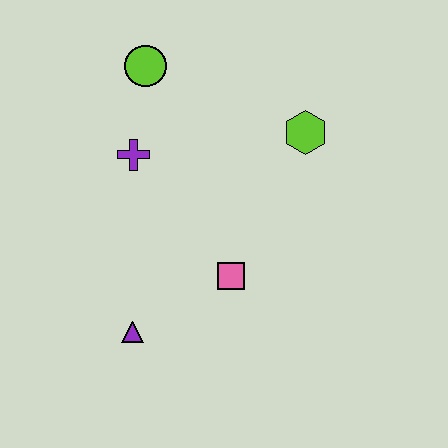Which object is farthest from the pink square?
The lime circle is farthest from the pink square.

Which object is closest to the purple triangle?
The pink square is closest to the purple triangle.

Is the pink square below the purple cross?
Yes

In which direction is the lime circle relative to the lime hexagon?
The lime circle is to the left of the lime hexagon.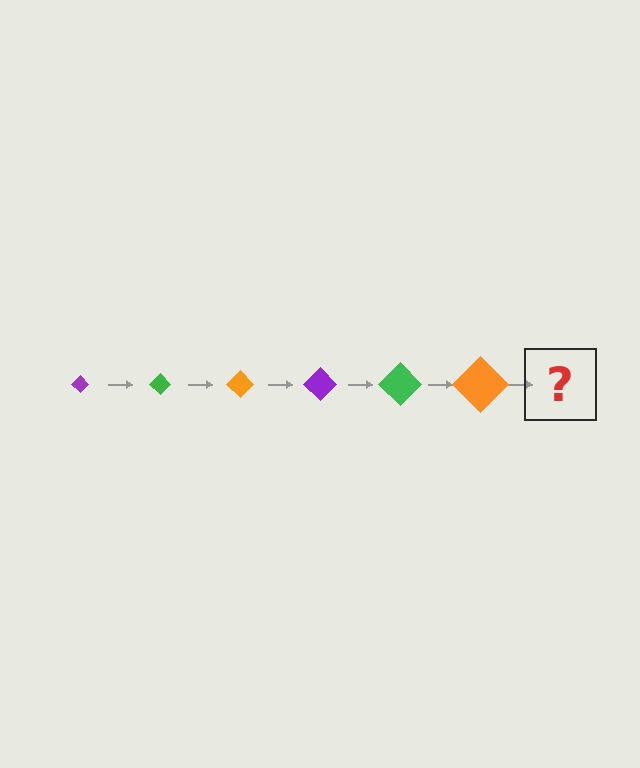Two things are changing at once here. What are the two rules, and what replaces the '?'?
The two rules are that the diamond grows larger each step and the color cycles through purple, green, and orange. The '?' should be a purple diamond, larger than the previous one.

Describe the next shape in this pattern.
It should be a purple diamond, larger than the previous one.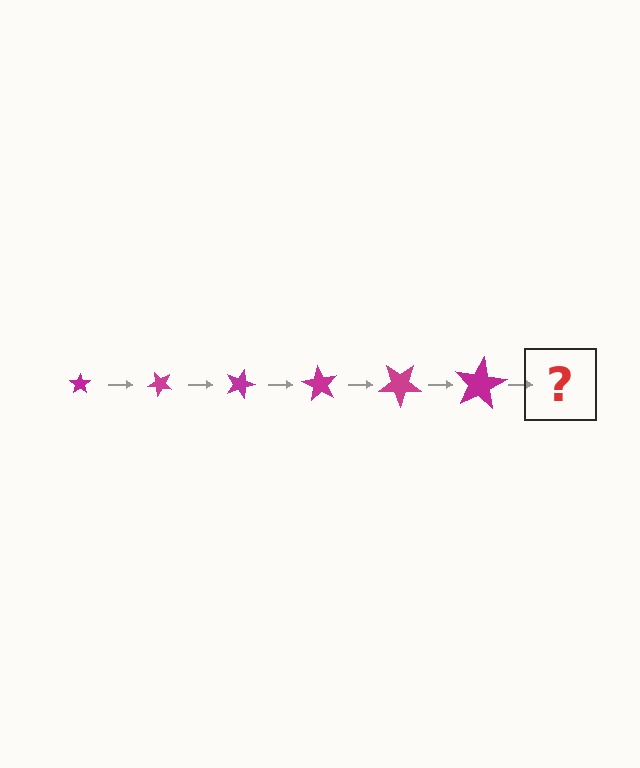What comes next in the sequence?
The next element should be a star, larger than the previous one and rotated 270 degrees from the start.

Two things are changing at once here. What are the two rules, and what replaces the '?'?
The two rules are that the star grows larger each step and it rotates 45 degrees each step. The '?' should be a star, larger than the previous one and rotated 270 degrees from the start.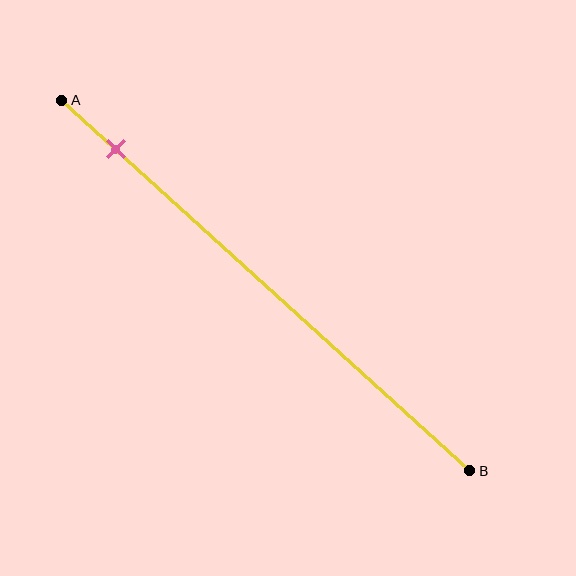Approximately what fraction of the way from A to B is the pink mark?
The pink mark is approximately 15% of the way from A to B.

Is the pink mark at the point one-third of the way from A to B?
No, the mark is at about 15% from A, not at the 33% one-third point.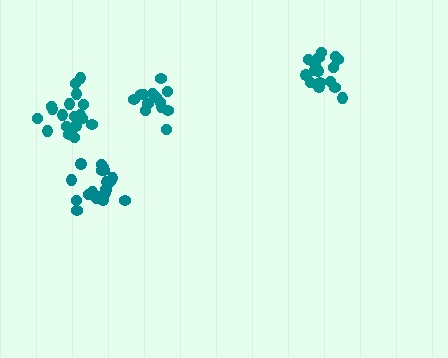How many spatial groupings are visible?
There are 4 spatial groupings.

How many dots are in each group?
Group 1: 19 dots, Group 2: 13 dots, Group 3: 16 dots, Group 4: 19 dots (67 total).